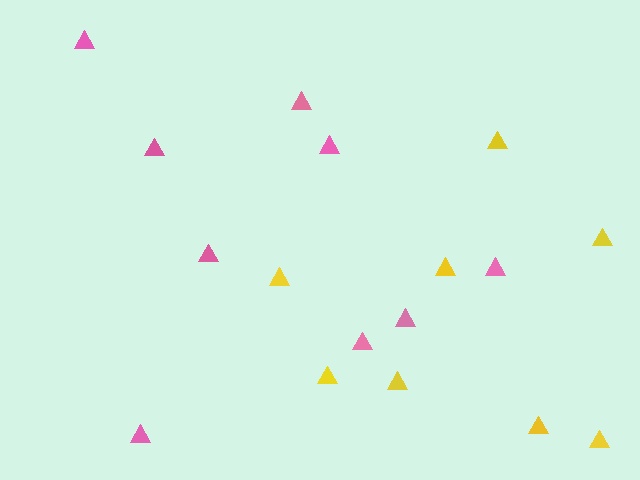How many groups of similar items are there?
There are 2 groups: one group of pink triangles (9) and one group of yellow triangles (8).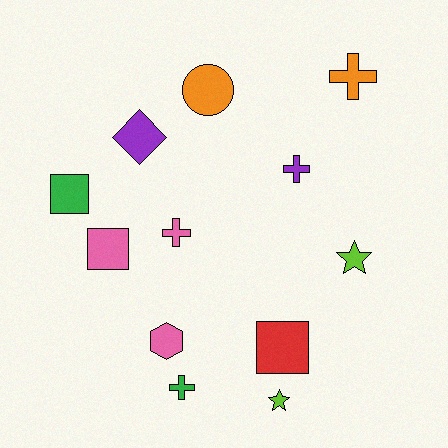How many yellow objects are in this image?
There are no yellow objects.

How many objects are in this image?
There are 12 objects.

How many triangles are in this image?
There are no triangles.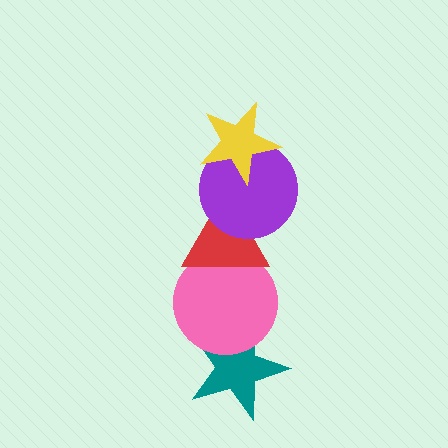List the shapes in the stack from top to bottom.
From top to bottom: the yellow star, the purple circle, the red triangle, the pink circle, the teal star.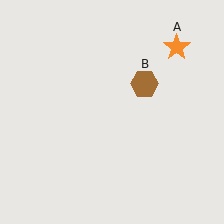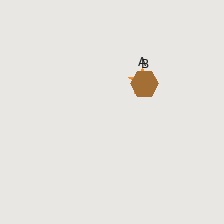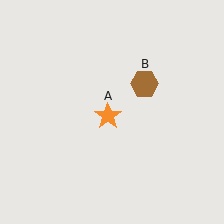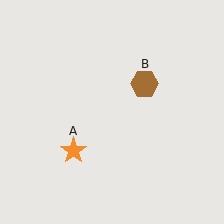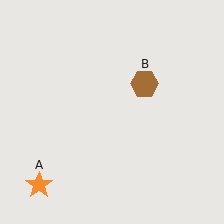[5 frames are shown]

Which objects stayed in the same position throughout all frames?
Brown hexagon (object B) remained stationary.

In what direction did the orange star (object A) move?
The orange star (object A) moved down and to the left.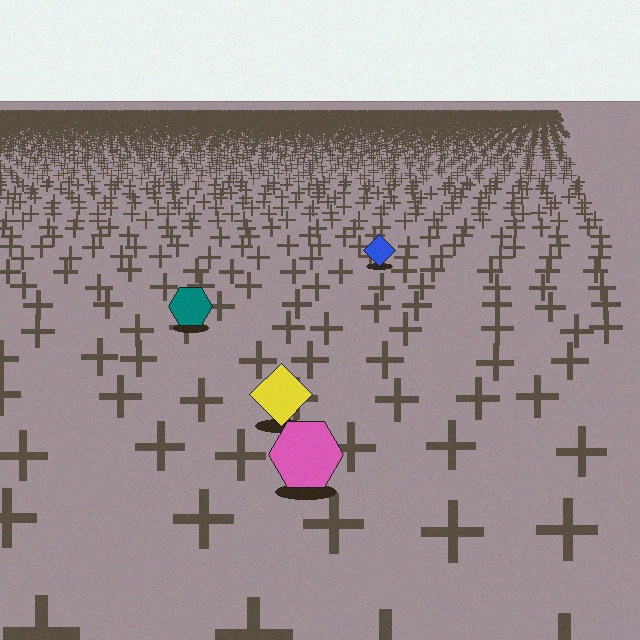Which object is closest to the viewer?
The pink hexagon is closest. The texture marks near it are larger and more spread out.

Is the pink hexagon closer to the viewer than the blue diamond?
Yes. The pink hexagon is closer — you can tell from the texture gradient: the ground texture is coarser near it.